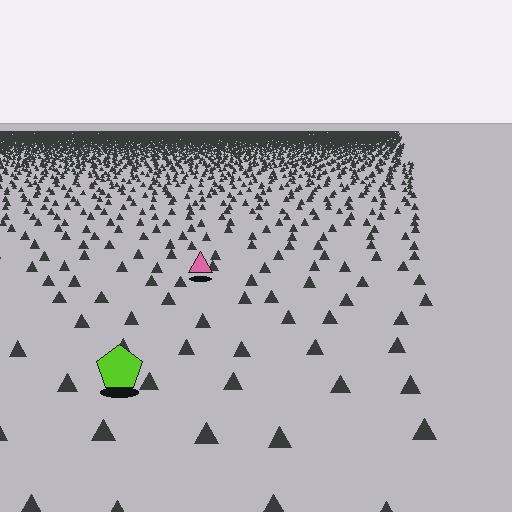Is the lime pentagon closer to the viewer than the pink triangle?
Yes. The lime pentagon is closer — you can tell from the texture gradient: the ground texture is coarser near it.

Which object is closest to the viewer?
The lime pentagon is closest. The texture marks near it are larger and more spread out.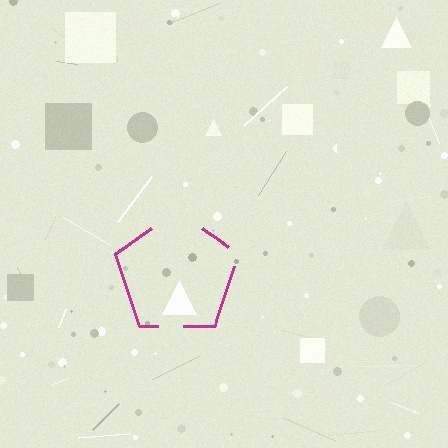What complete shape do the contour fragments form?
The contour fragments form a pentagon.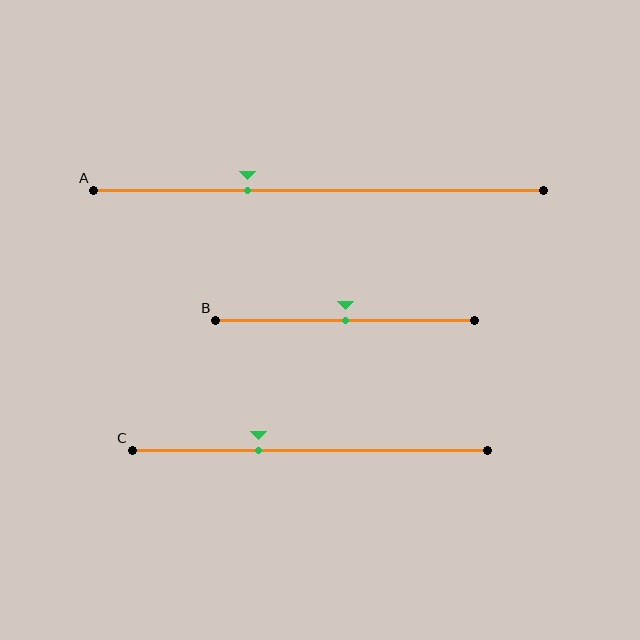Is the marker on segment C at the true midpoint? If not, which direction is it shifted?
No, the marker on segment C is shifted to the left by about 14% of the segment length.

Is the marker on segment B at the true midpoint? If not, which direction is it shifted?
Yes, the marker on segment B is at the true midpoint.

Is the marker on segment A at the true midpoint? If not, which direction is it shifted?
No, the marker on segment A is shifted to the left by about 16% of the segment length.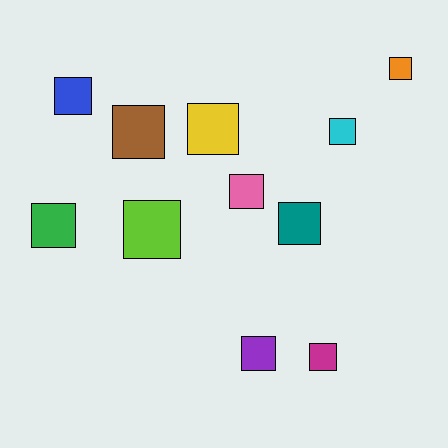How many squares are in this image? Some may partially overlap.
There are 11 squares.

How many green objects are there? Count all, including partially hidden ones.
There is 1 green object.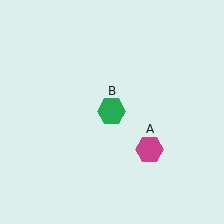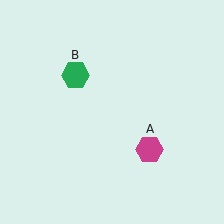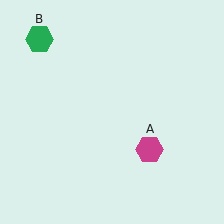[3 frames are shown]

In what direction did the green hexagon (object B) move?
The green hexagon (object B) moved up and to the left.